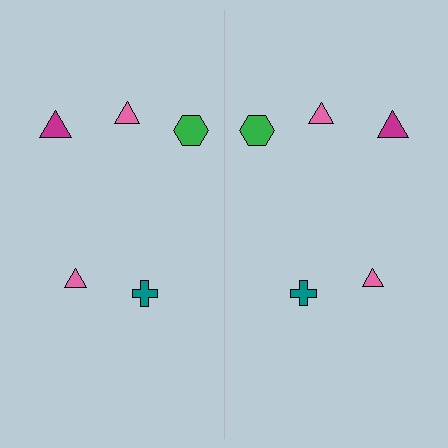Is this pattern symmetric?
Yes, this pattern has bilateral (reflection) symmetry.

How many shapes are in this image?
There are 10 shapes in this image.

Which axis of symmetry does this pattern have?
The pattern has a vertical axis of symmetry running through the center of the image.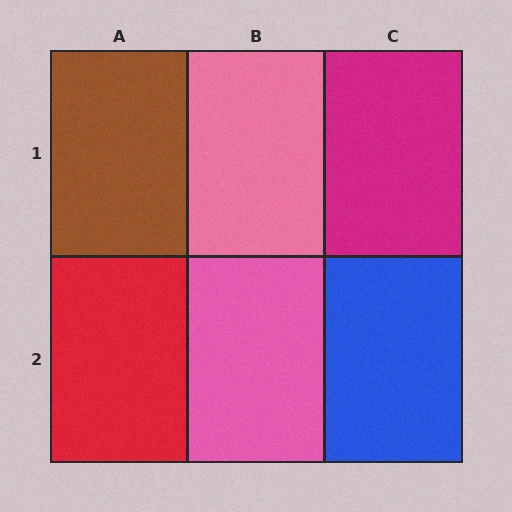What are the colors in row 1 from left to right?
Brown, pink, magenta.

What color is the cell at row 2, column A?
Red.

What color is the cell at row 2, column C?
Blue.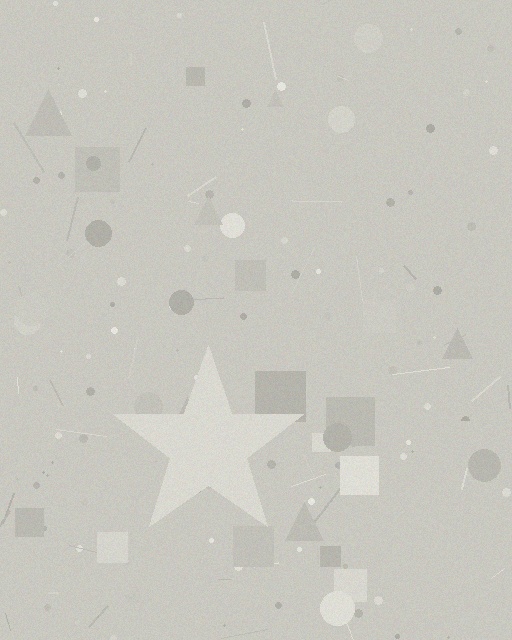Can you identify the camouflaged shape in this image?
The camouflaged shape is a star.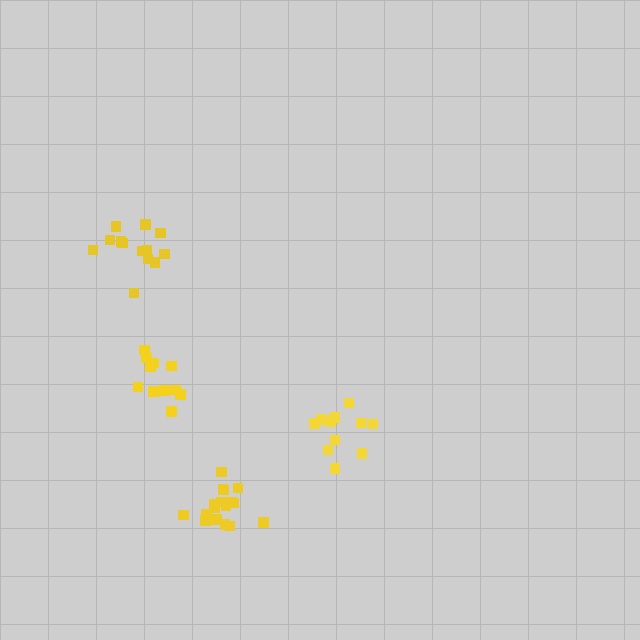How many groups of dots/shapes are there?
There are 4 groups.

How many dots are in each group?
Group 1: 11 dots, Group 2: 12 dots, Group 3: 13 dots, Group 4: 17 dots (53 total).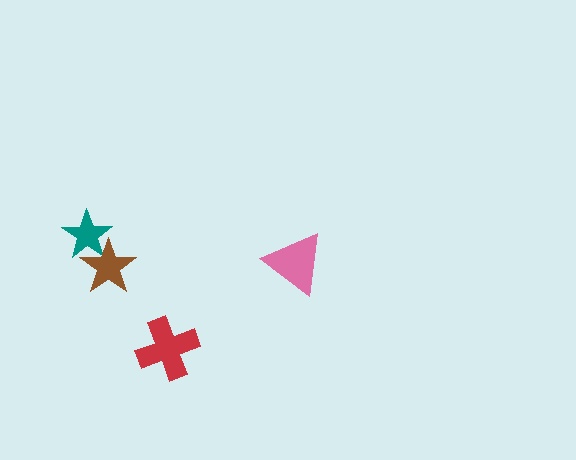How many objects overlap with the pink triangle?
0 objects overlap with the pink triangle.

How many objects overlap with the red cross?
0 objects overlap with the red cross.